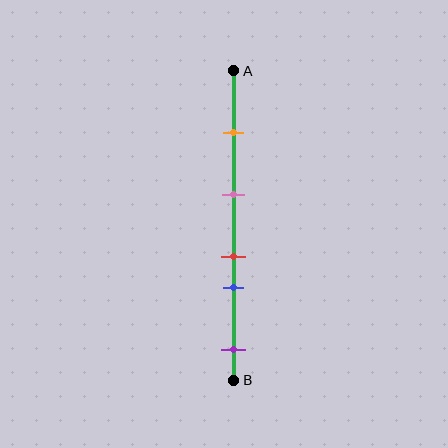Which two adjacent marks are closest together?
The red and blue marks are the closest adjacent pair.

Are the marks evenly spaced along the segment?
No, the marks are not evenly spaced.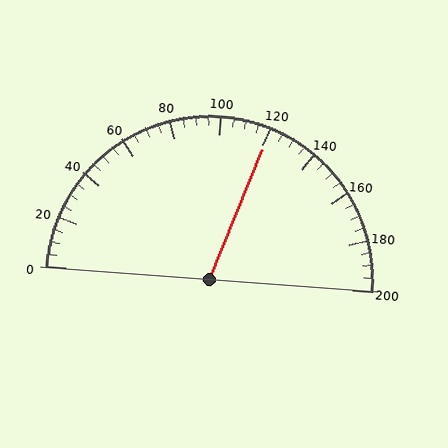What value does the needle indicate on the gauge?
The needle indicates approximately 120.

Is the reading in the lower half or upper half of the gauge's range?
The reading is in the upper half of the range (0 to 200).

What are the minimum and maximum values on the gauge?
The gauge ranges from 0 to 200.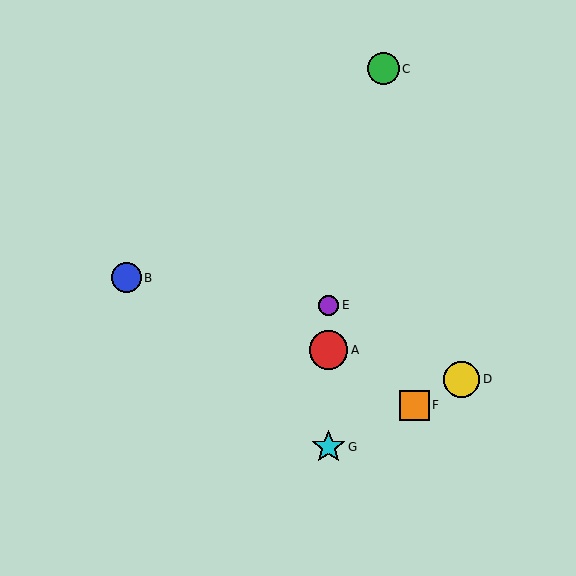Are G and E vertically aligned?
Yes, both are at x≈329.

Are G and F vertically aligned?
No, G is at x≈329 and F is at x≈414.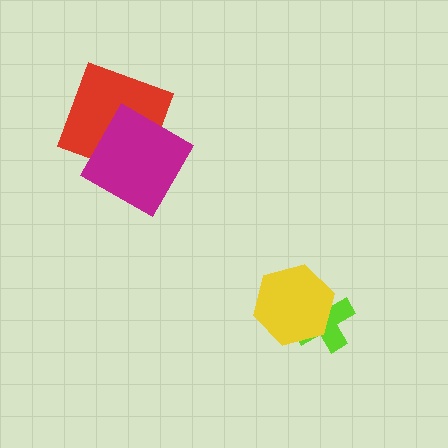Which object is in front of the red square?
The magenta square is in front of the red square.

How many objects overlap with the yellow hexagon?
1 object overlaps with the yellow hexagon.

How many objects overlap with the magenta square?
1 object overlaps with the magenta square.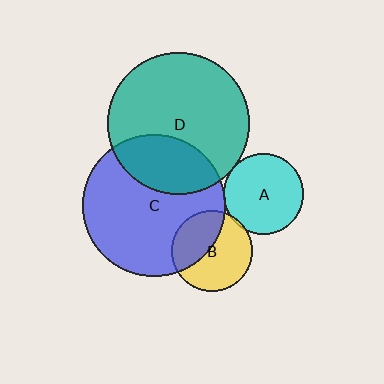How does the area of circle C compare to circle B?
Approximately 3.1 times.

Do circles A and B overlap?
Yes.